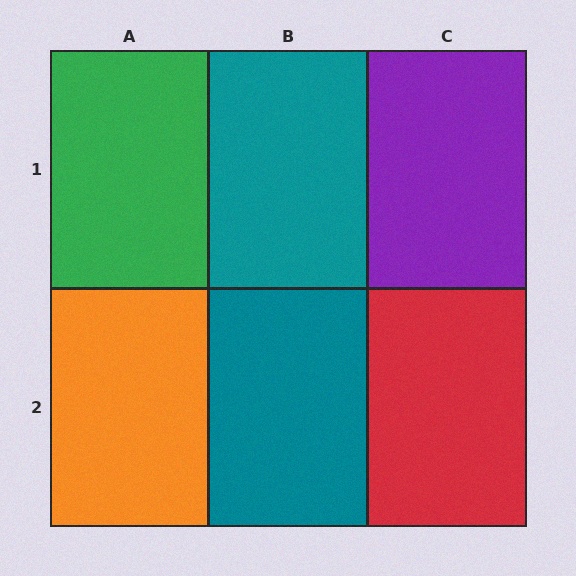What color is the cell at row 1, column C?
Purple.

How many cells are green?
1 cell is green.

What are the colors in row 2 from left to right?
Orange, teal, red.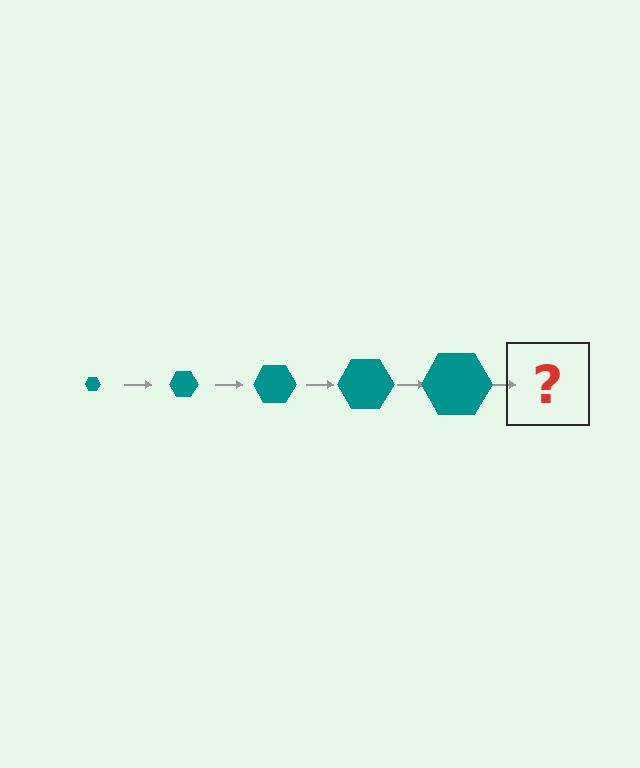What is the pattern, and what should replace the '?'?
The pattern is that the hexagon gets progressively larger each step. The '?' should be a teal hexagon, larger than the previous one.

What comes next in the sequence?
The next element should be a teal hexagon, larger than the previous one.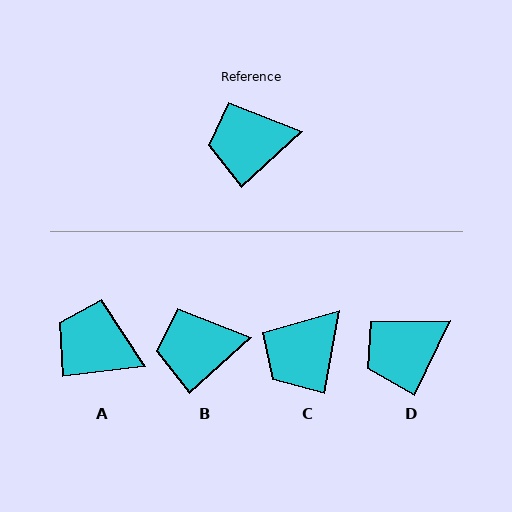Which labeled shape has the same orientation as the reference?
B.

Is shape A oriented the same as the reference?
No, it is off by about 36 degrees.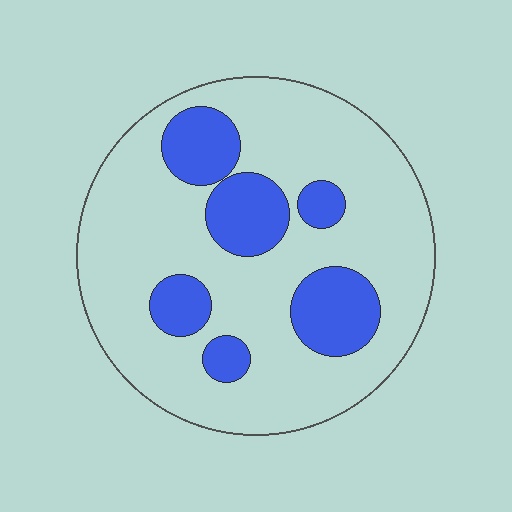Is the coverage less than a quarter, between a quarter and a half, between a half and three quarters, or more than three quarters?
Less than a quarter.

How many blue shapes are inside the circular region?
6.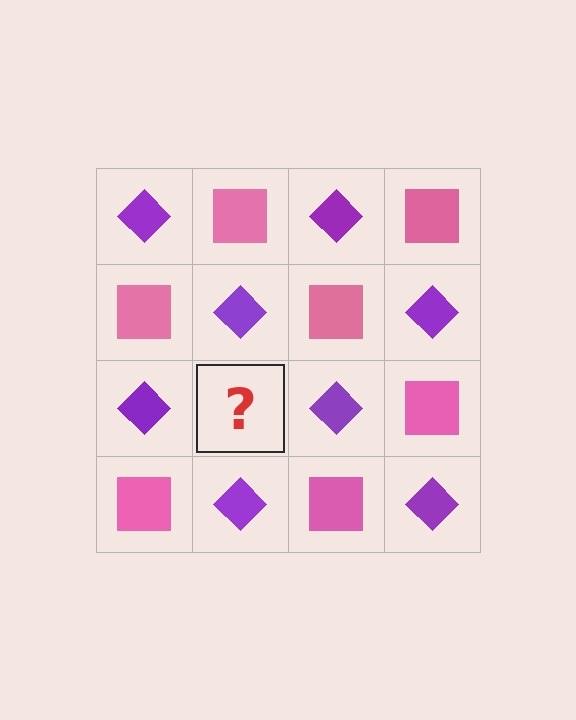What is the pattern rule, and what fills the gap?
The rule is that it alternates purple diamond and pink square in a checkerboard pattern. The gap should be filled with a pink square.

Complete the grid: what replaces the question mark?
The question mark should be replaced with a pink square.